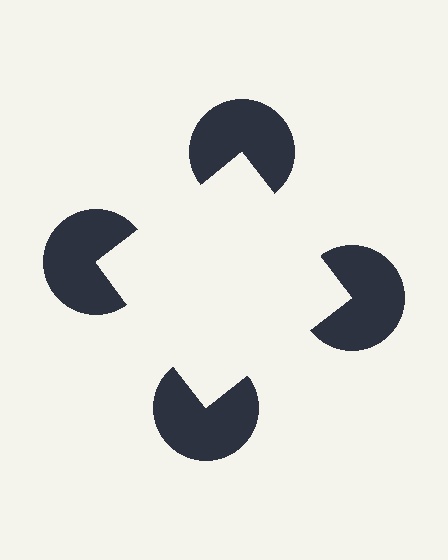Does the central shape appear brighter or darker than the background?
It typically appears slightly brighter than the background, even though no actual brightness change is drawn.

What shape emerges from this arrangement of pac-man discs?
An illusory square — its edges are inferred from the aligned wedge cuts in the pac-man discs, not physically drawn.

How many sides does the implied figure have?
4 sides.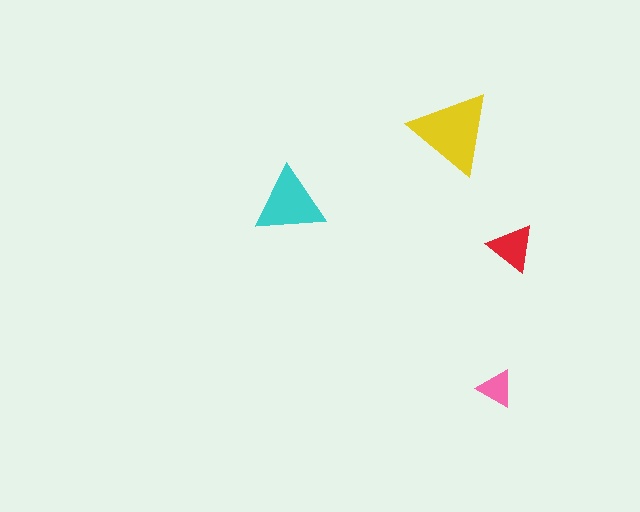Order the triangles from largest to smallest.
the yellow one, the cyan one, the red one, the pink one.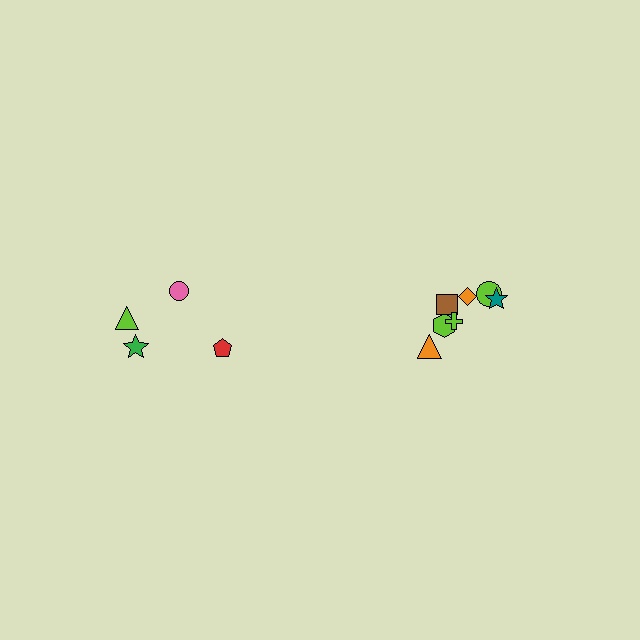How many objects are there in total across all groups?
There are 12 objects.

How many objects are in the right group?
There are 8 objects.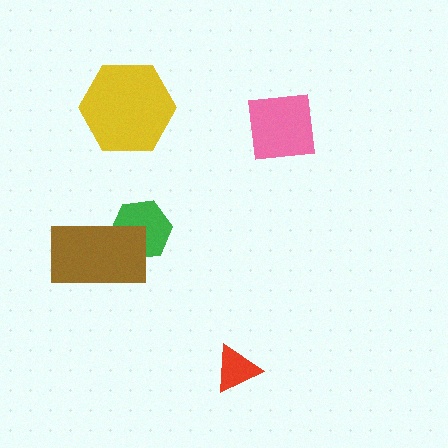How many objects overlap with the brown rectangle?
1 object overlaps with the brown rectangle.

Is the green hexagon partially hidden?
Yes, it is partially covered by another shape.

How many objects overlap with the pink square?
0 objects overlap with the pink square.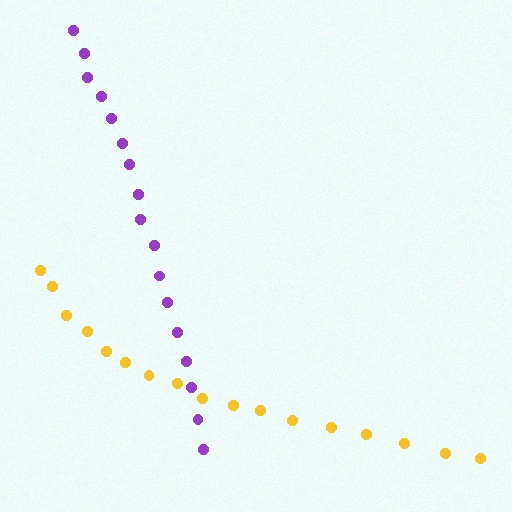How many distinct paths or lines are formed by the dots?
There are 2 distinct paths.